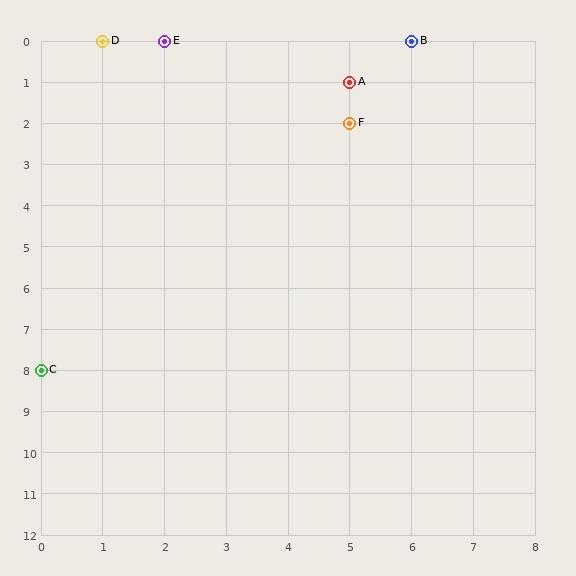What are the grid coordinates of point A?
Point A is at grid coordinates (5, 1).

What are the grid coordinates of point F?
Point F is at grid coordinates (5, 2).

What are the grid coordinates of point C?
Point C is at grid coordinates (0, 8).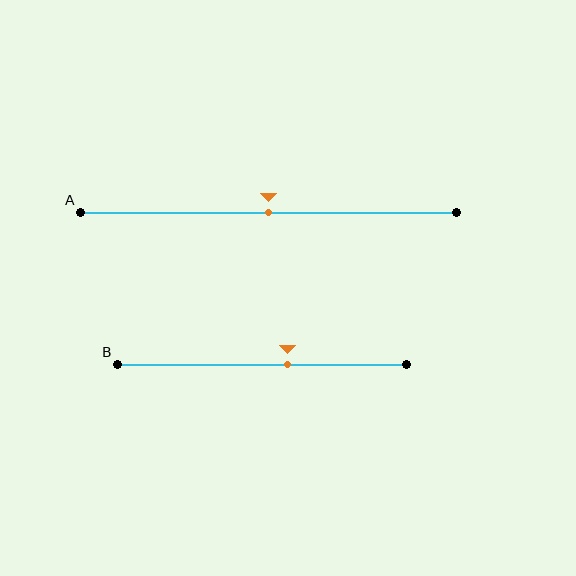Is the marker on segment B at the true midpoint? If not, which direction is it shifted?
No, the marker on segment B is shifted to the right by about 9% of the segment length.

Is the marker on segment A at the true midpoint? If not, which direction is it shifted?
Yes, the marker on segment A is at the true midpoint.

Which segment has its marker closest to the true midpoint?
Segment A has its marker closest to the true midpoint.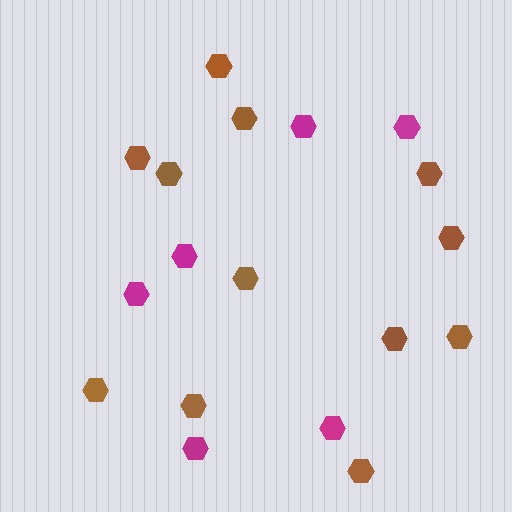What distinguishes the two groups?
There are 2 groups: one group of magenta hexagons (6) and one group of brown hexagons (12).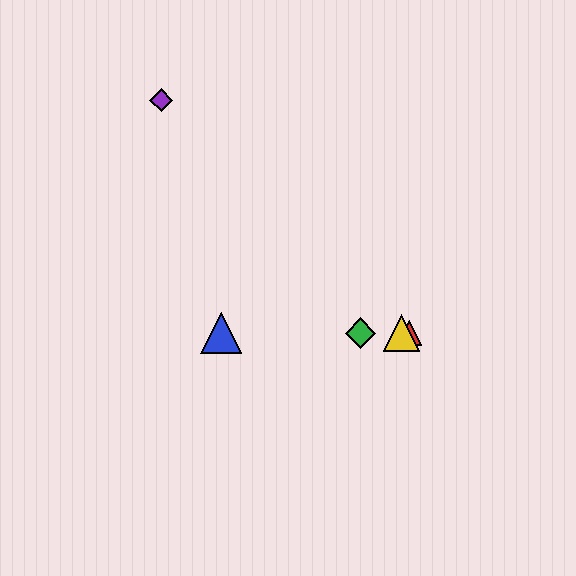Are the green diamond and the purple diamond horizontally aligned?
No, the green diamond is at y≈333 and the purple diamond is at y≈100.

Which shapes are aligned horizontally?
The red triangle, the blue triangle, the green diamond, the yellow triangle are aligned horizontally.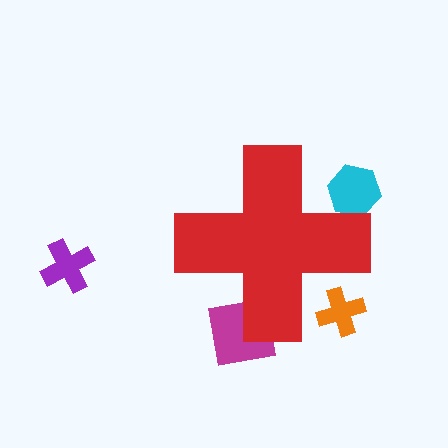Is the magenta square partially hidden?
Yes, the magenta square is partially hidden behind the red cross.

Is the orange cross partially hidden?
Yes, the orange cross is partially hidden behind the red cross.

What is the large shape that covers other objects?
A red cross.